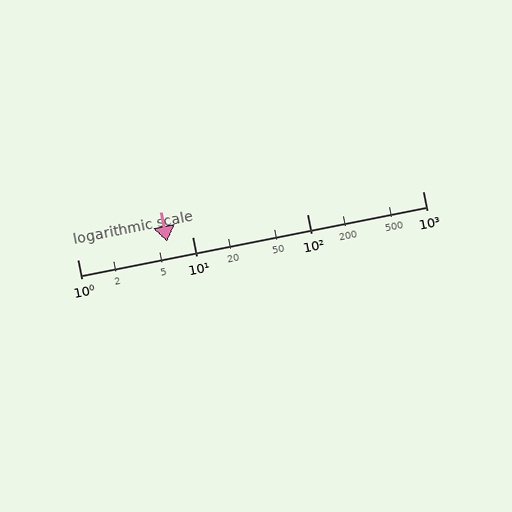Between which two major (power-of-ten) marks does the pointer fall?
The pointer is between 1 and 10.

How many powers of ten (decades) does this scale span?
The scale spans 3 decades, from 1 to 1000.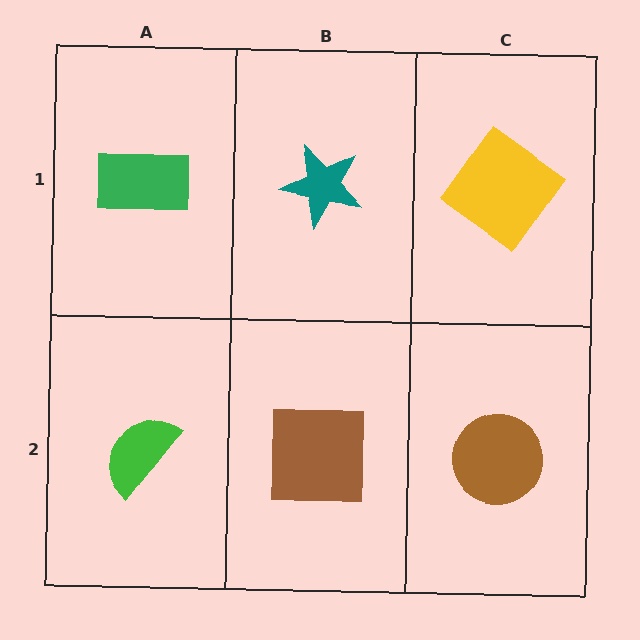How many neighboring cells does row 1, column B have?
3.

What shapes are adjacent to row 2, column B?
A teal star (row 1, column B), a green semicircle (row 2, column A), a brown circle (row 2, column C).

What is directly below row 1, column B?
A brown square.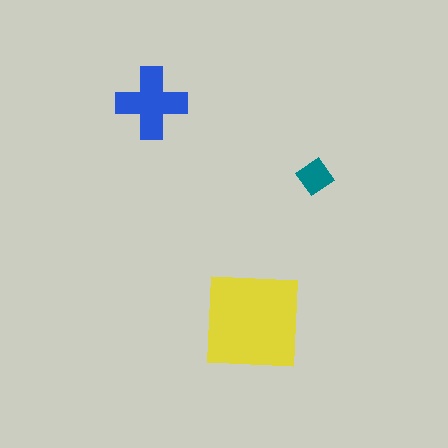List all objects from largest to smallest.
The yellow square, the blue cross, the teal diamond.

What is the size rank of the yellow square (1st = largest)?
1st.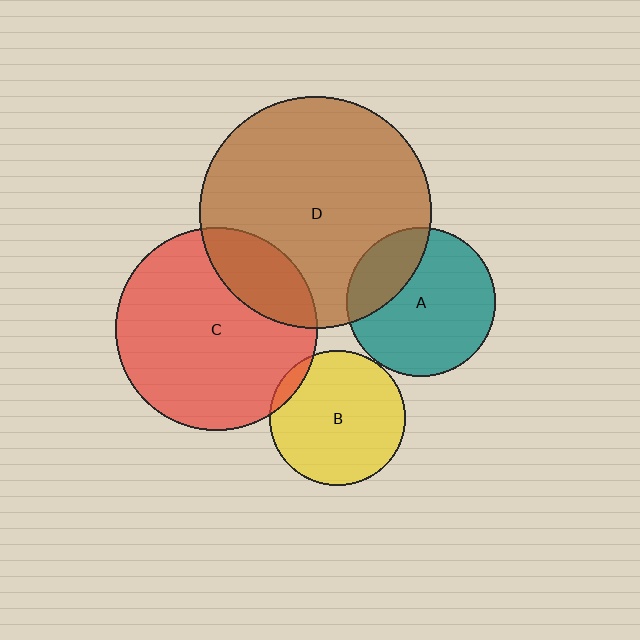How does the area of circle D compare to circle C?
Approximately 1.3 times.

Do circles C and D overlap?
Yes.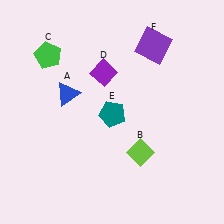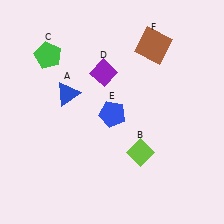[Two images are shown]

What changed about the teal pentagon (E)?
In Image 1, E is teal. In Image 2, it changed to blue.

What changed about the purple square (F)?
In Image 1, F is purple. In Image 2, it changed to brown.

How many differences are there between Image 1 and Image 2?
There are 2 differences between the two images.